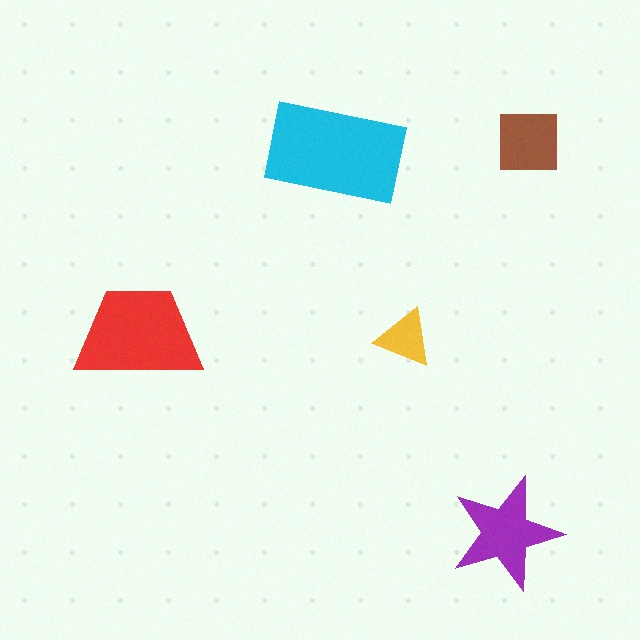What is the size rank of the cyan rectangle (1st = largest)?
1st.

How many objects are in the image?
There are 5 objects in the image.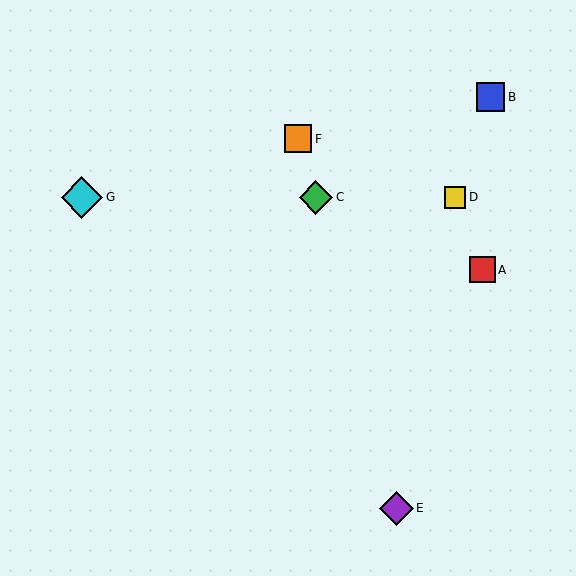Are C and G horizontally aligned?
Yes, both are at y≈197.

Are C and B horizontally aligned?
No, C is at y≈197 and B is at y≈97.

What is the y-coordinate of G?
Object G is at y≈197.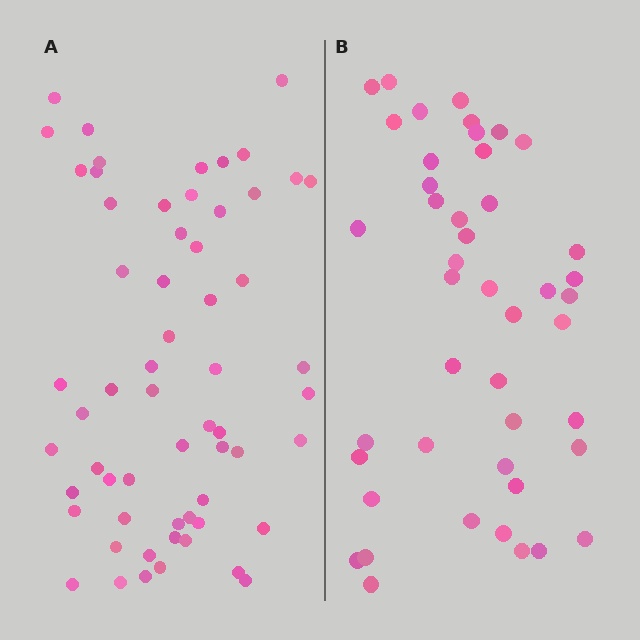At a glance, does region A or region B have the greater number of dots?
Region A (the left region) has more dots.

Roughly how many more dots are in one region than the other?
Region A has approximately 15 more dots than region B.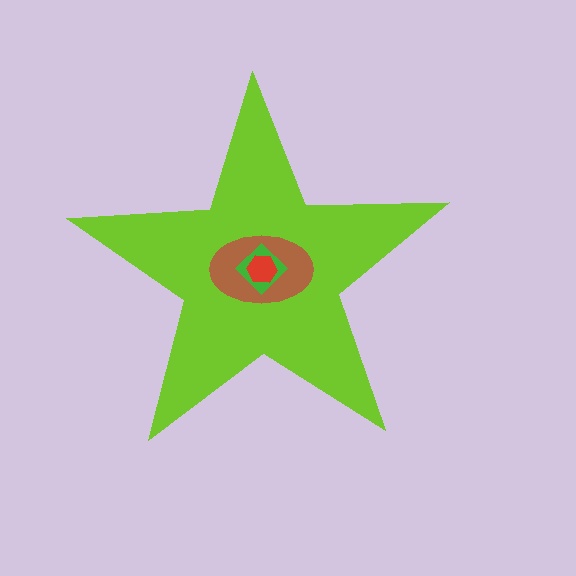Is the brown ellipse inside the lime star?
Yes.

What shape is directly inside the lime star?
The brown ellipse.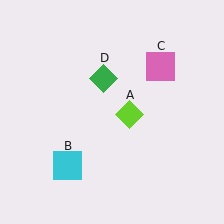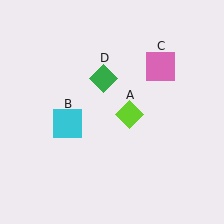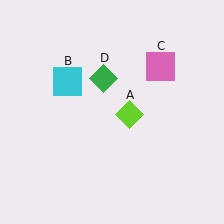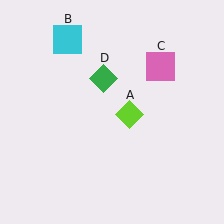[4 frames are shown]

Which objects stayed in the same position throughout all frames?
Lime diamond (object A) and pink square (object C) and green diamond (object D) remained stationary.